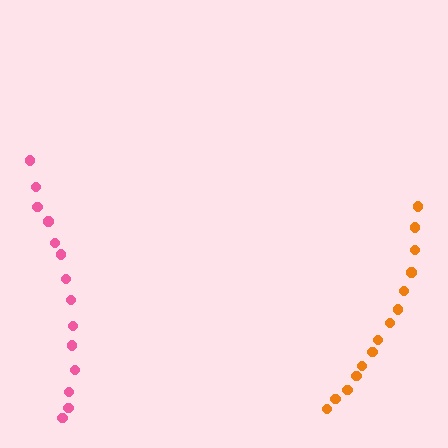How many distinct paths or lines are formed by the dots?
There are 2 distinct paths.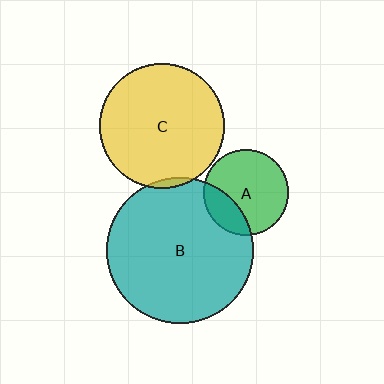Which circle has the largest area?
Circle B (teal).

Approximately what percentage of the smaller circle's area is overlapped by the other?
Approximately 5%.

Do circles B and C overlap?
Yes.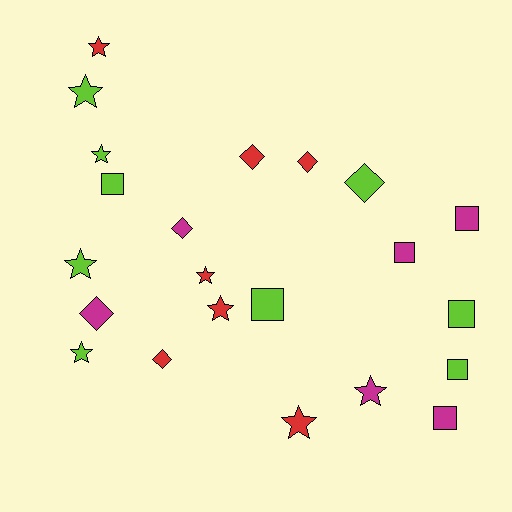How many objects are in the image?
There are 22 objects.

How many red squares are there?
There are no red squares.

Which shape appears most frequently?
Star, with 9 objects.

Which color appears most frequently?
Lime, with 9 objects.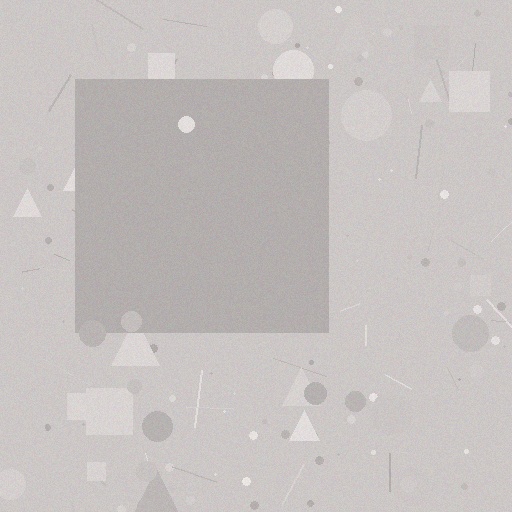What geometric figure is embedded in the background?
A square is embedded in the background.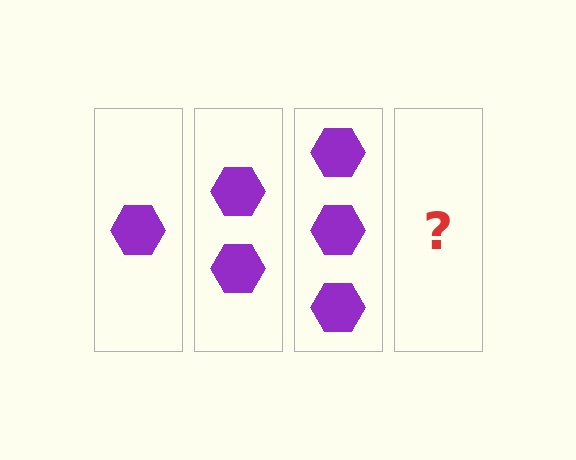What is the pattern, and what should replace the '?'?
The pattern is that each step adds one more hexagon. The '?' should be 4 hexagons.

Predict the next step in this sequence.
The next step is 4 hexagons.